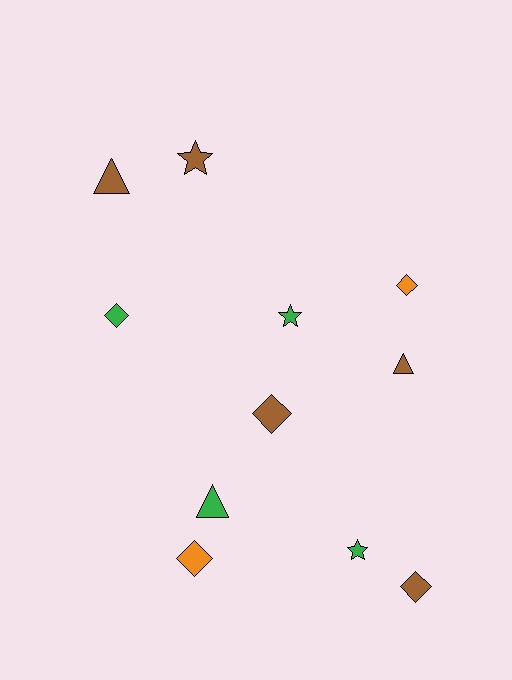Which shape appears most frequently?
Diamond, with 5 objects.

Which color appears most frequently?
Brown, with 5 objects.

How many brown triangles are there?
There are 2 brown triangles.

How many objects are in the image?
There are 11 objects.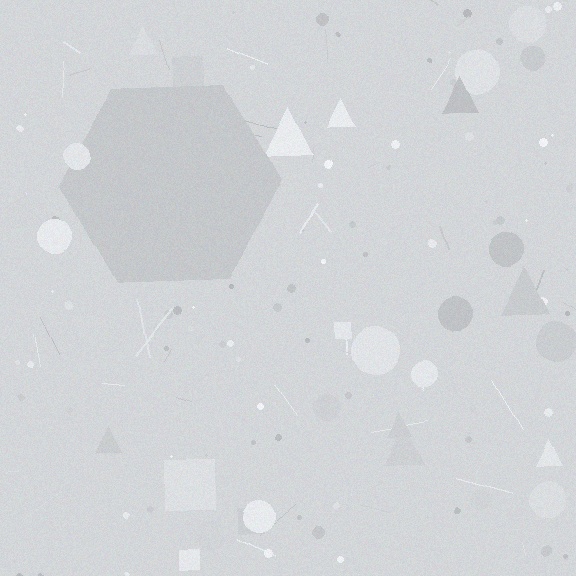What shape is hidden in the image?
A hexagon is hidden in the image.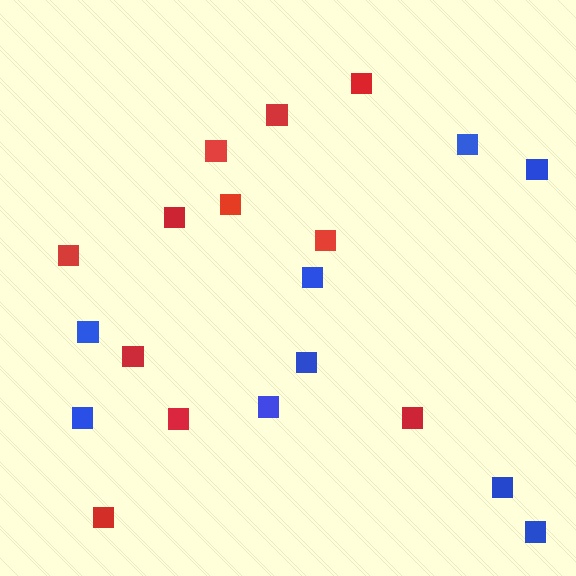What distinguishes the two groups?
There are 2 groups: one group of red squares (11) and one group of blue squares (9).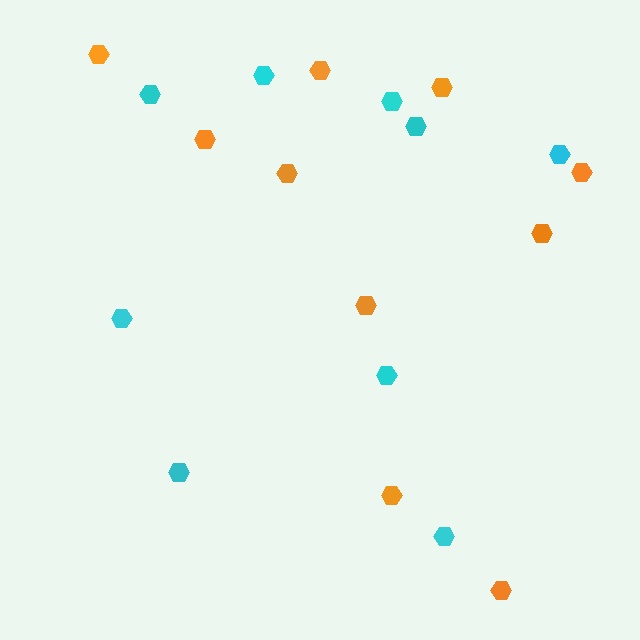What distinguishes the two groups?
There are 2 groups: one group of cyan hexagons (9) and one group of orange hexagons (10).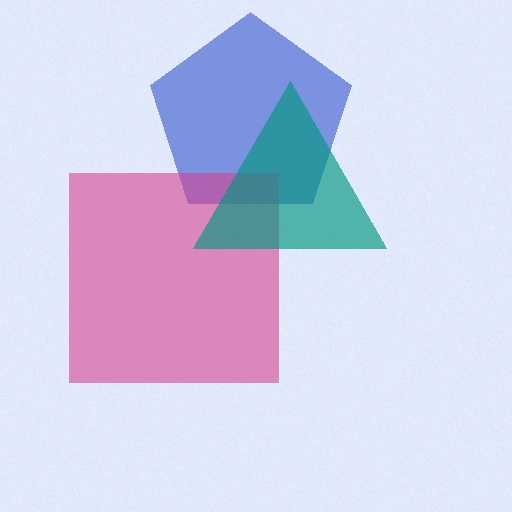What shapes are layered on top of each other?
The layered shapes are: a blue pentagon, a magenta square, a teal triangle.